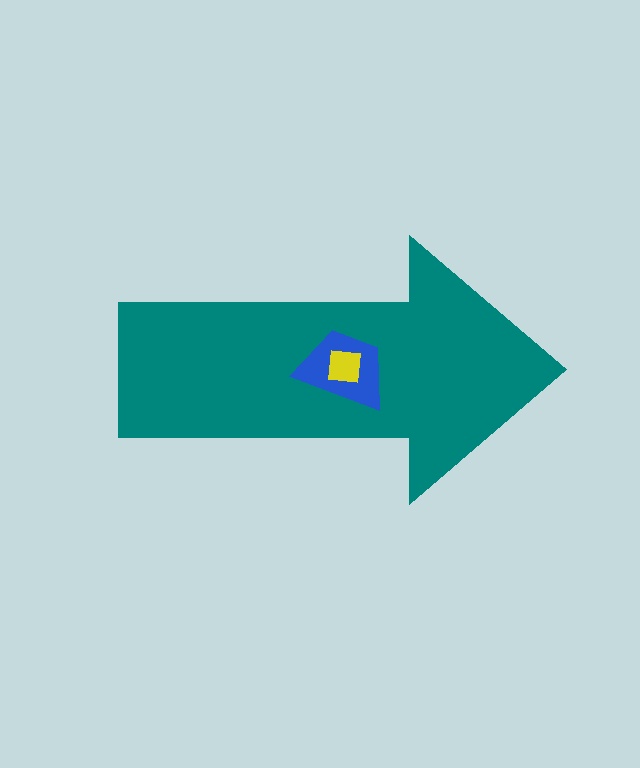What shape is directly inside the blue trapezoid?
The yellow square.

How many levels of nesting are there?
3.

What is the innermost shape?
The yellow square.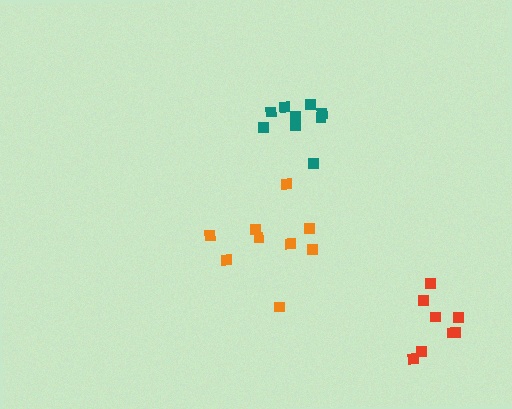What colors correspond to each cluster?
The clusters are colored: orange, teal, red.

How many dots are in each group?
Group 1: 9 dots, Group 2: 9 dots, Group 3: 8 dots (26 total).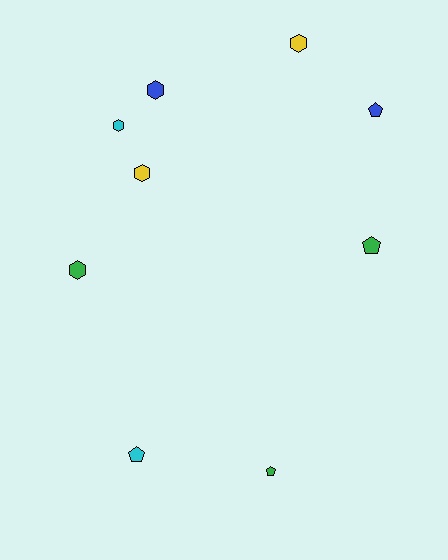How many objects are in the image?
There are 9 objects.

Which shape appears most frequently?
Hexagon, with 5 objects.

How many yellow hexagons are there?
There are 2 yellow hexagons.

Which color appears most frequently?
Green, with 3 objects.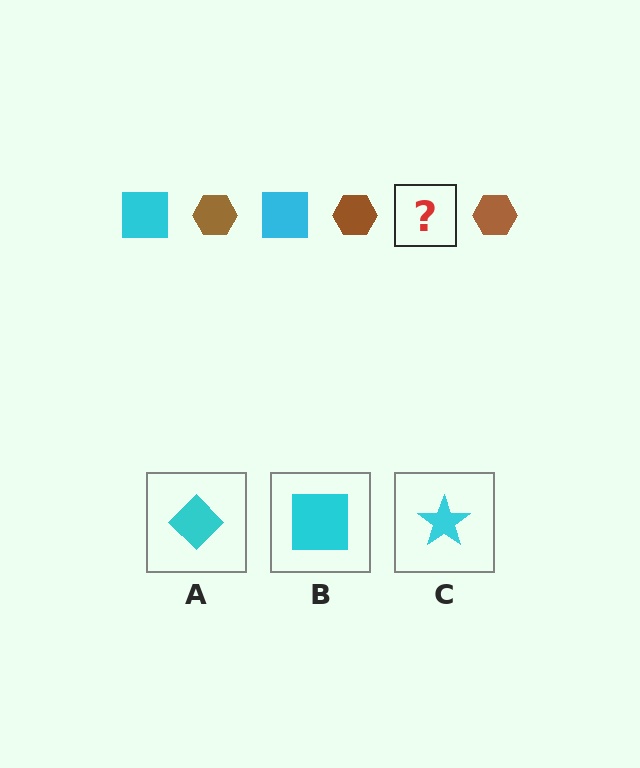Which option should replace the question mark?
Option B.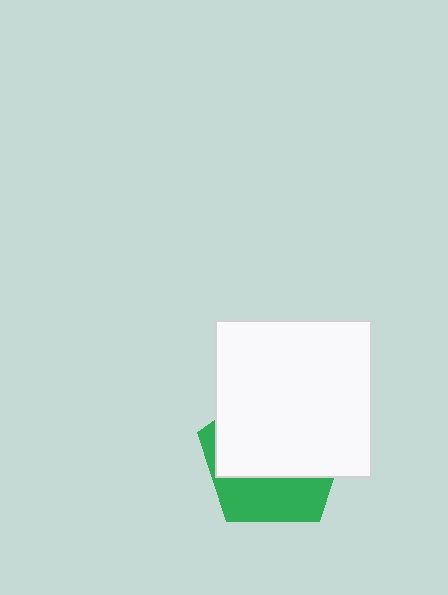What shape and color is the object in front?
The object in front is a white square.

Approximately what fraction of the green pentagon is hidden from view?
Roughly 64% of the green pentagon is hidden behind the white square.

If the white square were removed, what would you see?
You would see the complete green pentagon.